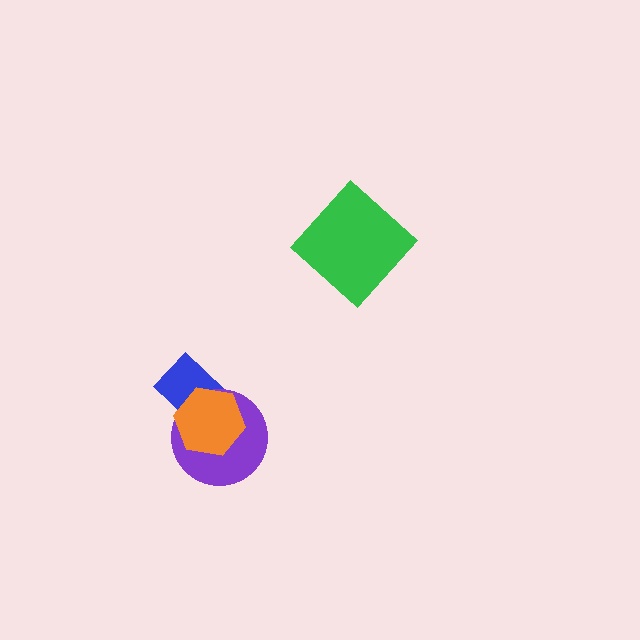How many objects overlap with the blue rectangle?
2 objects overlap with the blue rectangle.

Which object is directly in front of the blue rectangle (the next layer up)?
The purple circle is directly in front of the blue rectangle.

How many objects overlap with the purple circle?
2 objects overlap with the purple circle.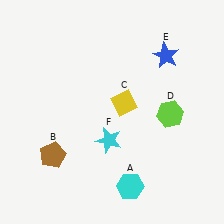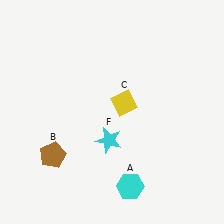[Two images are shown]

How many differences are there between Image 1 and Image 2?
There are 2 differences between the two images.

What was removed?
The lime hexagon (D), the blue star (E) were removed in Image 2.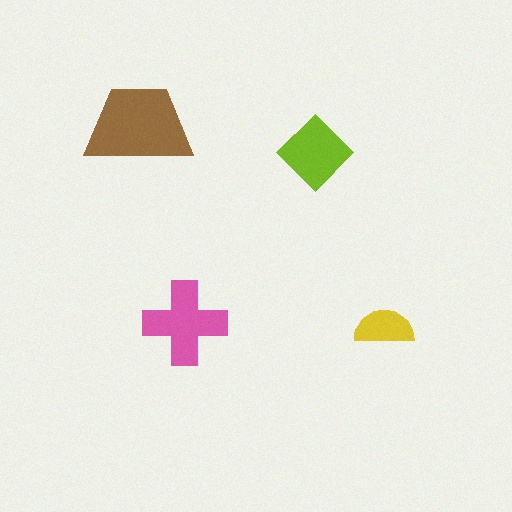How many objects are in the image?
There are 4 objects in the image.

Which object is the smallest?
The yellow semicircle.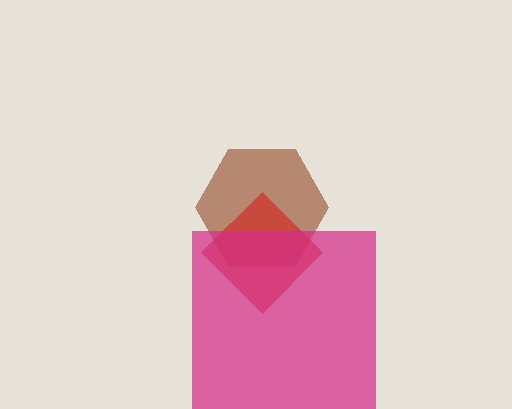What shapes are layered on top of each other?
The layered shapes are: a brown hexagon, a red diamond, a magenta square.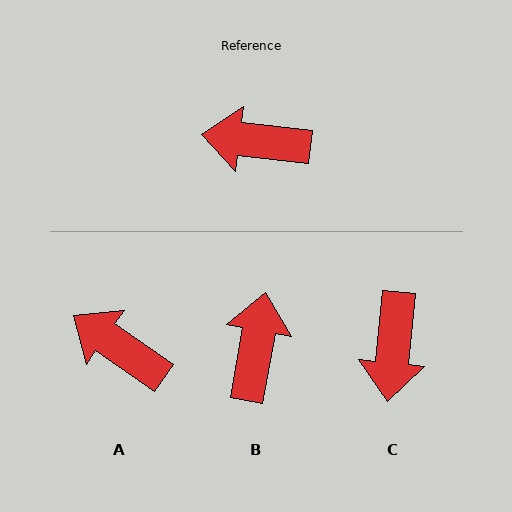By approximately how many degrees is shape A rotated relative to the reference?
Approximately 28 degrees clockwise.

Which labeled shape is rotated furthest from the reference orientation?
B, about 93 degrees away.